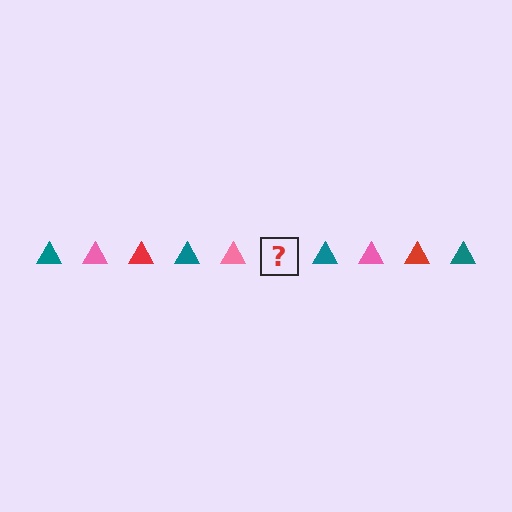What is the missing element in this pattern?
The missing element is a red triangle.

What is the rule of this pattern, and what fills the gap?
The rule is that the pattern cycles through teal, pink, red triangles. The gap should be filled with a red triangle.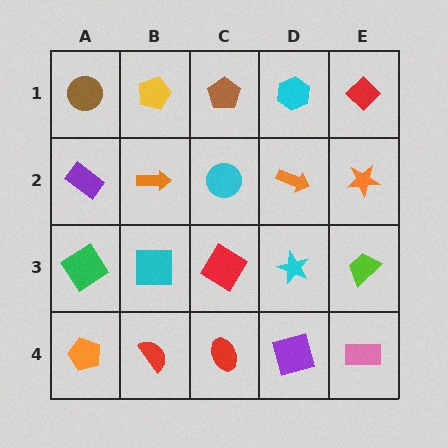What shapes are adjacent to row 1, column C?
A cyan circle (row 2, column C), a yellow pentagon (row 1, column B), a cyan hexagon (row 1, column D).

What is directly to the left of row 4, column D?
A red ellipse.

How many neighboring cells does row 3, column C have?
4.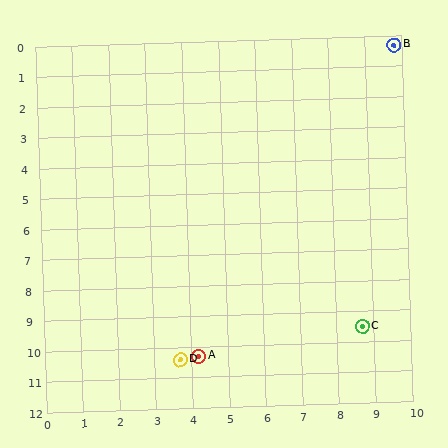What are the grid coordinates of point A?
Point A is at approximately (4.2, 10.3).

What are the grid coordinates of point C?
Point C is at approximately (8.7, 9.5).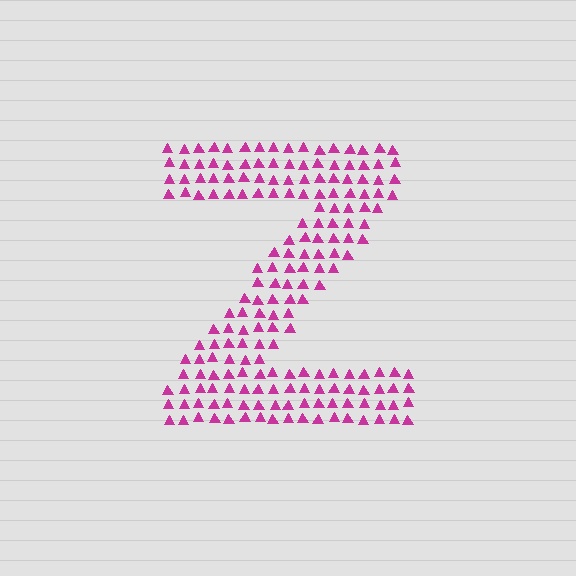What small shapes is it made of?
It is made of small triangles.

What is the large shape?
The large shape is the letter Z.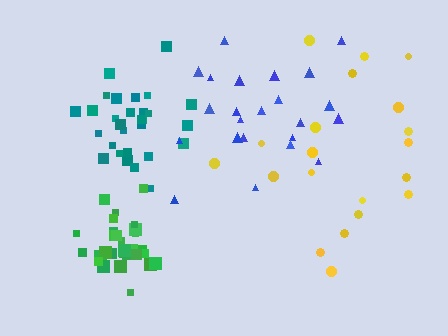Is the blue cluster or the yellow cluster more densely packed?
Blue.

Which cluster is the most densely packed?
Green.